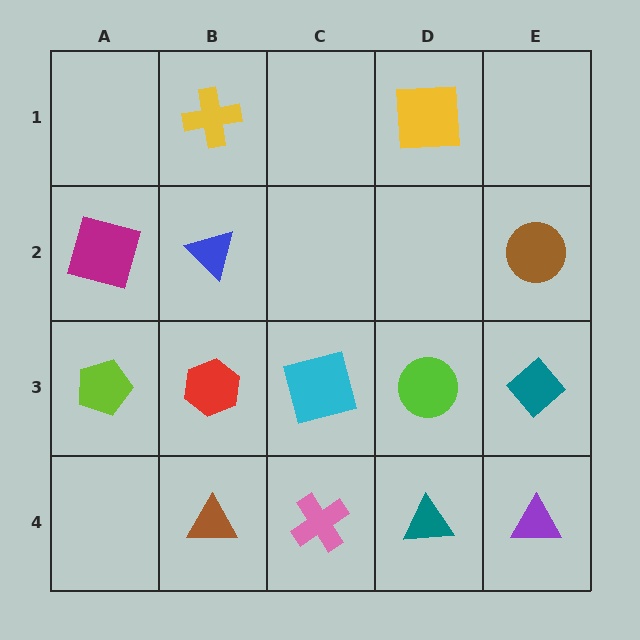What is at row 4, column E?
A purple triangle.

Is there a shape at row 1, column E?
No, that cell is empty.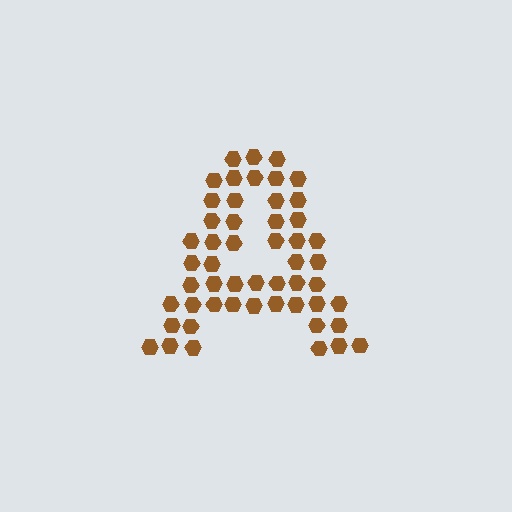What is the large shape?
The large shape is the letter A.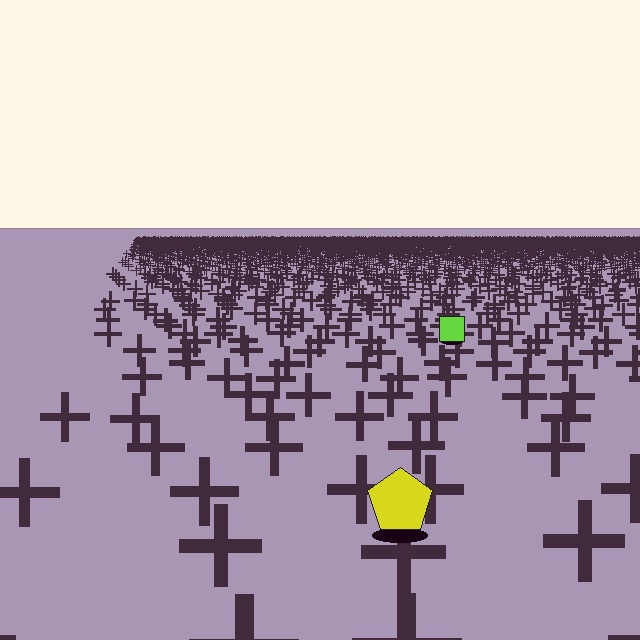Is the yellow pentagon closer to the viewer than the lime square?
Yes. The yellow pentagon is closer — you can tell from the texture gradient: the ground texture is coarser near it.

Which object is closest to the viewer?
The yellow pentagon is closest. The texture marks near it are larger and more spread out.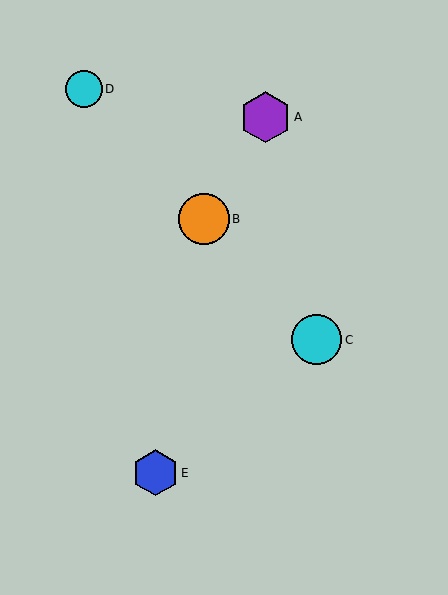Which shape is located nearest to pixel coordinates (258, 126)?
The purple hexagon (labeled A) at (265, 117) is nearest to that location.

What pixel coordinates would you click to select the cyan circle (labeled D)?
Click at (84, 89) to select the cyan circle D.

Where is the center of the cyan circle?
The center of the cyan circle is at (316, 340).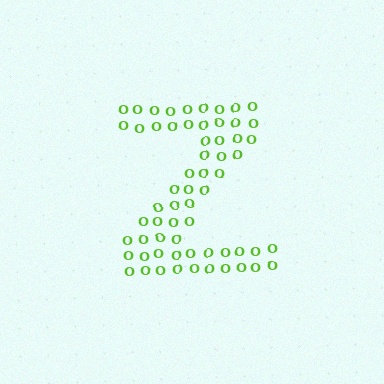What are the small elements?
The small elements are letter O's.